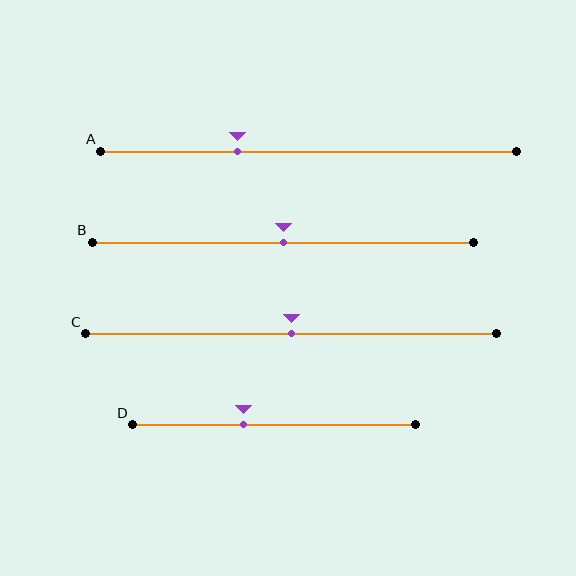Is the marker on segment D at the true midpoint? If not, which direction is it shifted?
No, the marker on segment D is shifted to the left by about 11% of the segment length.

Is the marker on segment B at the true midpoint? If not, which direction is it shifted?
Yes, the marker on segment B is at the true midpoint.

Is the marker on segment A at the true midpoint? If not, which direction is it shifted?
No, the marker on segment A is shifted to the left by about 17% of the segment length.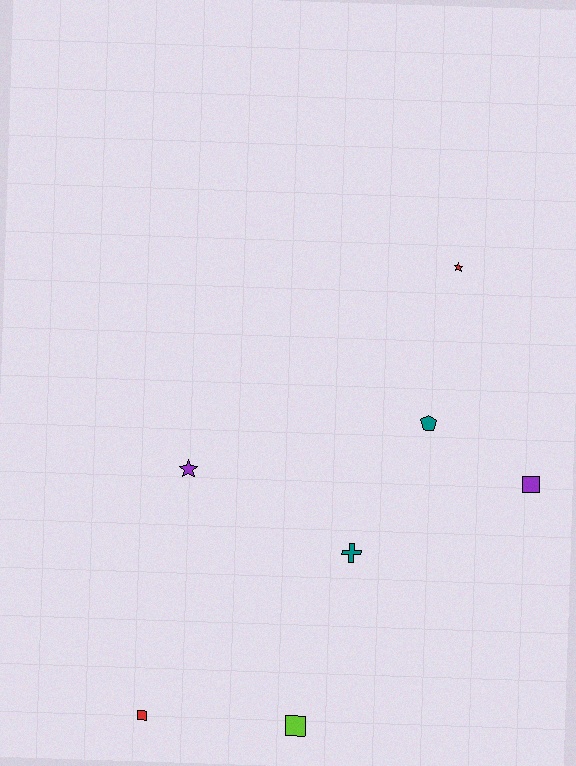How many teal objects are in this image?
There are 2 teal objects.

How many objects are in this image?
There are 7 objects.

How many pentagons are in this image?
There is 1 pentagon.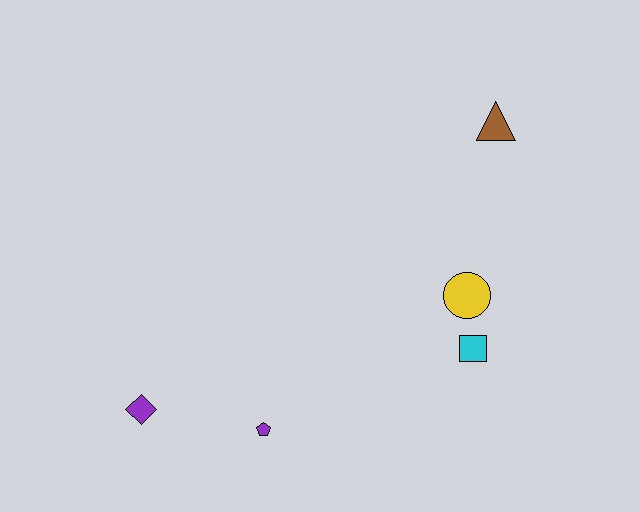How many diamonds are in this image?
There is 1 diamond.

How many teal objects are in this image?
There are no teal objects.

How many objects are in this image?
There are 5 objects.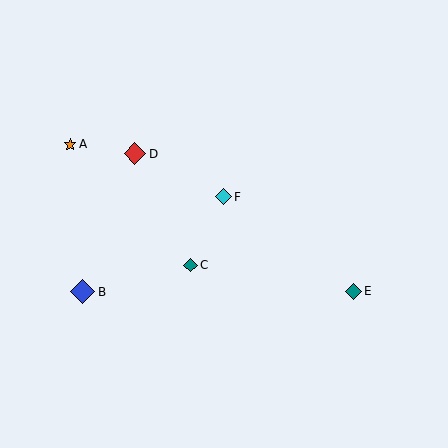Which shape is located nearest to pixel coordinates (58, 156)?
The orange star (labeled A) at (70, 144) is nearest to that location.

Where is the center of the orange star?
The center of the orange star is at (70, 144).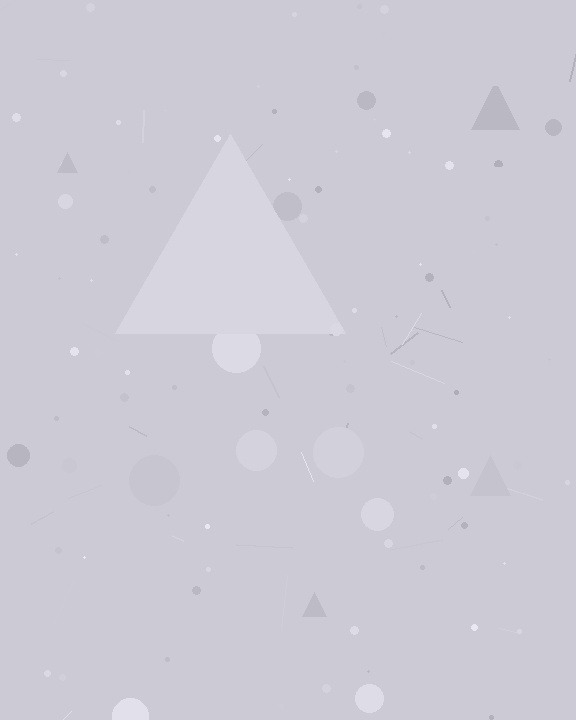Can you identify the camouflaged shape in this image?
The camouflaged shape is a triangle.